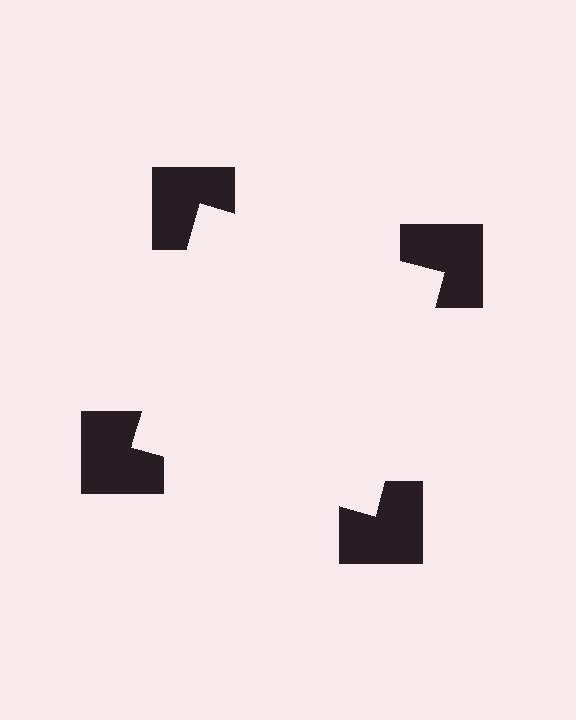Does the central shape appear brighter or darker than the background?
It typically appears slightly brighter than the background, even though no actual brightness change is drawn.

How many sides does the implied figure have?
4 sides.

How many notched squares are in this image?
There are 4 — one at each vertex of the illusory square.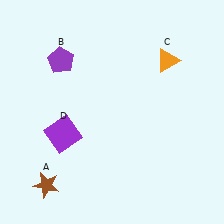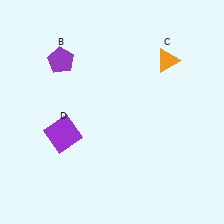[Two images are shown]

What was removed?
The brown star (A) was removed in Image 2.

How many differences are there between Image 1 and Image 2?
There is 1 difference between the two images.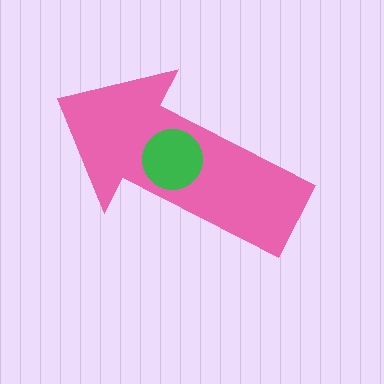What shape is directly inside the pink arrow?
The green circle.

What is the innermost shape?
The green circle.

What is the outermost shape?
The pink arrow.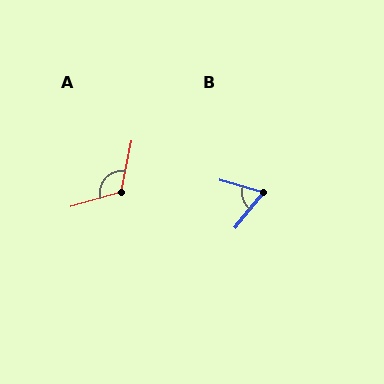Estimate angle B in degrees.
Approximately 68 degrees.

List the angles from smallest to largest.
B (68°), A (118°).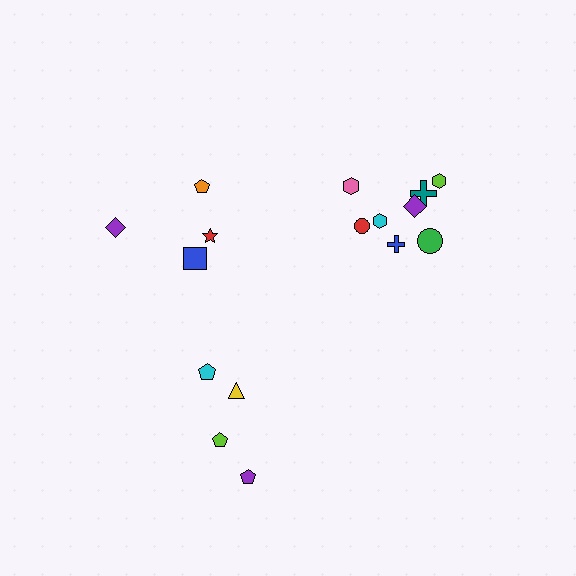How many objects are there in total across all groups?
There are 16 objects.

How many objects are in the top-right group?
There are 8 objects.